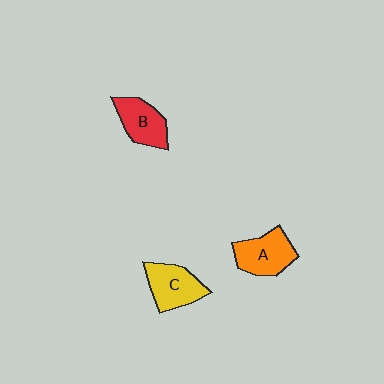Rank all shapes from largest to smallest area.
From largest to smallest: A (orange), C (yellow), B (red).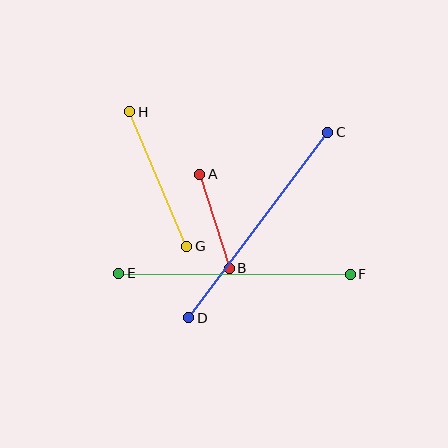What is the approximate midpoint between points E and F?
The midpoint is at approximately (235, 274) pixels.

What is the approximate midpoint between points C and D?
The midpoint is at approximately (258, 225) pixels.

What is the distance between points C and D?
The distance is approximately 232 pixels.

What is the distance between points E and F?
The distance is approximately 232 pixels.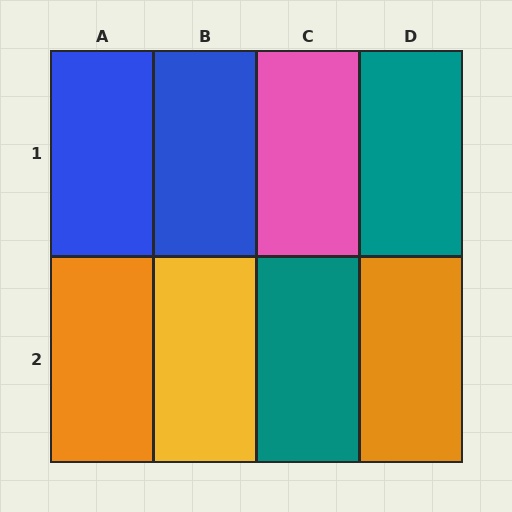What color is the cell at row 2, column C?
Teal.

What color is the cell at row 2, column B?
Yellow.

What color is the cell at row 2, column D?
Orange.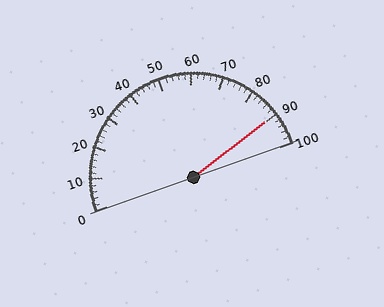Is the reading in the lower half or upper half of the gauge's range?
The reading is in the upper half of the range (0 to 100).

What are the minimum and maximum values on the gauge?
The gauge ranges from 0 to 100.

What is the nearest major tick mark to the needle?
The nearest major tick mark is 90.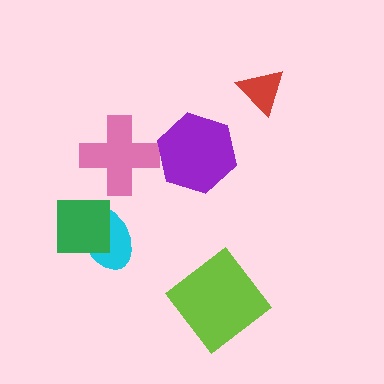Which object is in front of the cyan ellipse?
The green square is in front of the cyan ellipse.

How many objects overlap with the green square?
1 object overlaps with the green square.